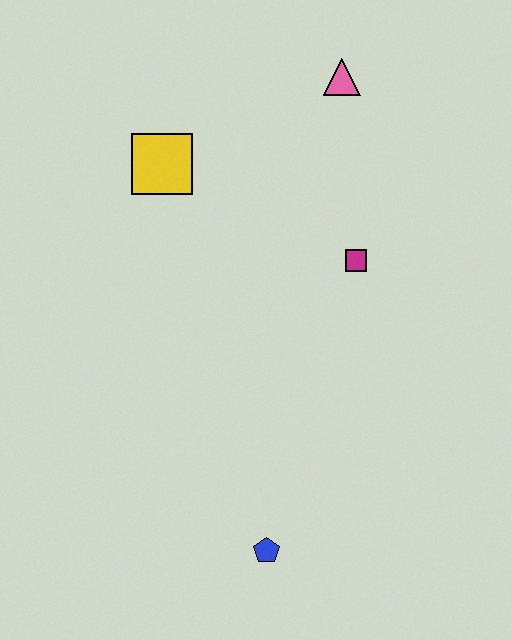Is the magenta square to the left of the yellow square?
No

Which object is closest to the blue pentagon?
The magenta square is closest to the blue pentagon.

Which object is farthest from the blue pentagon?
The pink triangle is farthest from the blue pentagon.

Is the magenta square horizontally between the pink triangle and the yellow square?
No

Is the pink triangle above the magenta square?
Yes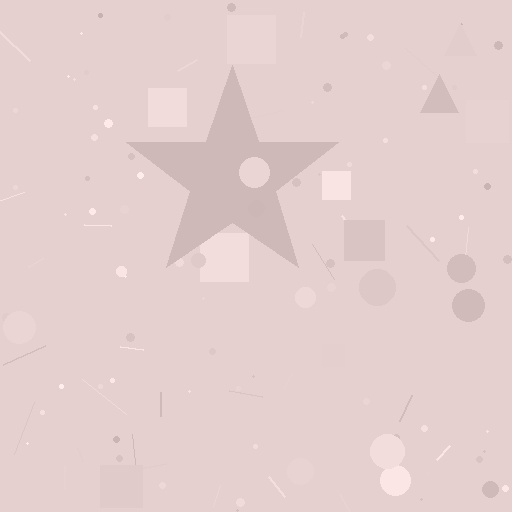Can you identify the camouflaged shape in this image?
The camouflaged shape is a star.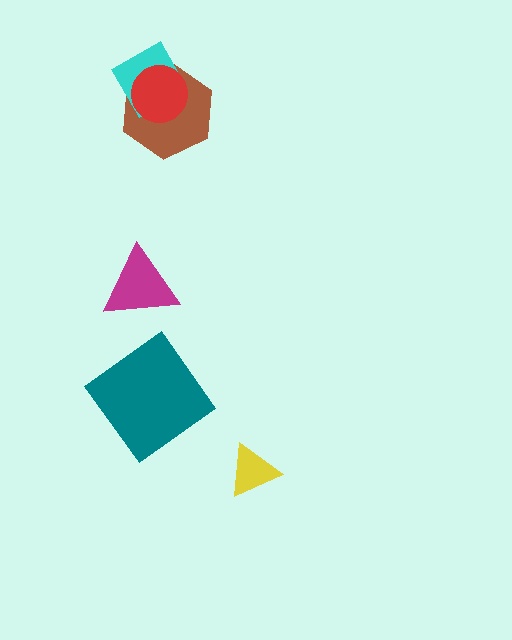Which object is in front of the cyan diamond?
The red circle is in front of the cyan diamond.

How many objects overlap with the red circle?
2 objects overlap with the red circle.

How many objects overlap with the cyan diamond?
2 objects overlap with the cyan diamond.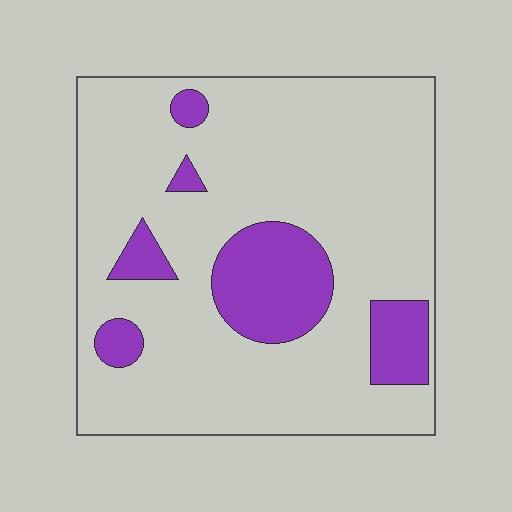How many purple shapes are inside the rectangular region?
6.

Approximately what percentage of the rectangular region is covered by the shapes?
Approximately 20%.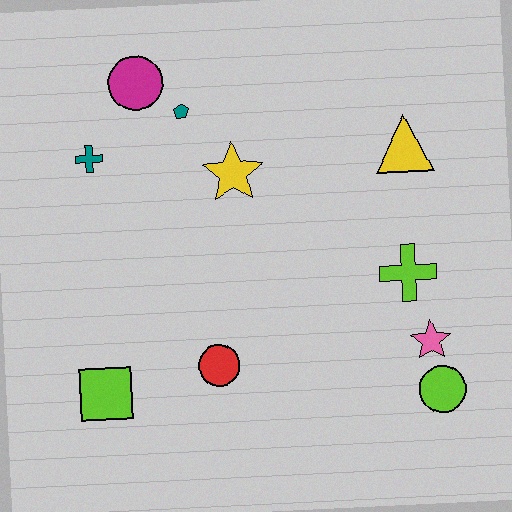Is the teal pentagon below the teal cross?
No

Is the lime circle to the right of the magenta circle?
Yes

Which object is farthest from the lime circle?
The magenta circle is farthest from the lime circle.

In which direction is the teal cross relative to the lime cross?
The teal cross is to the left of the lime cross.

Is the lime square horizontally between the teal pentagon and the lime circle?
No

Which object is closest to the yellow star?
The teal pentagon is closest to the yellow star.